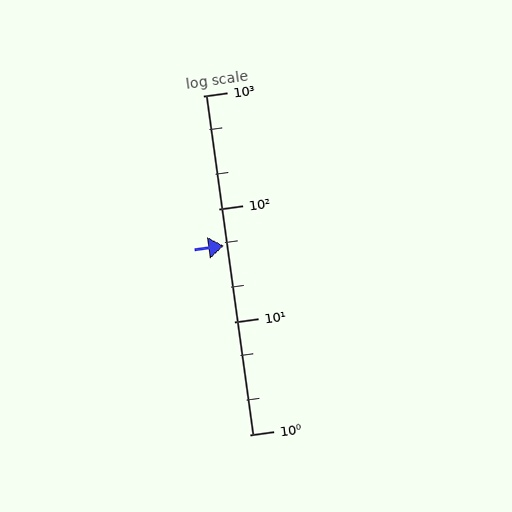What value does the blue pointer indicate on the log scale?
The pointer indicates approximately 47.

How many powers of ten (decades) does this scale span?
The scale spans 3 decades, from 1 to 1000.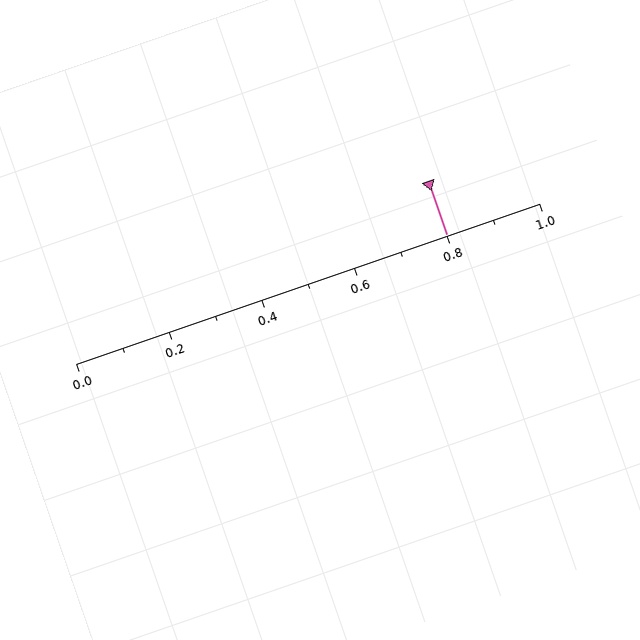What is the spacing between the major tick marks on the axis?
The major ticks are spaced 0.2 apart.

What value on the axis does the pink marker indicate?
The marker indicates approximately 0.8.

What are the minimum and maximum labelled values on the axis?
The axis runs from 0.0 to 1.0.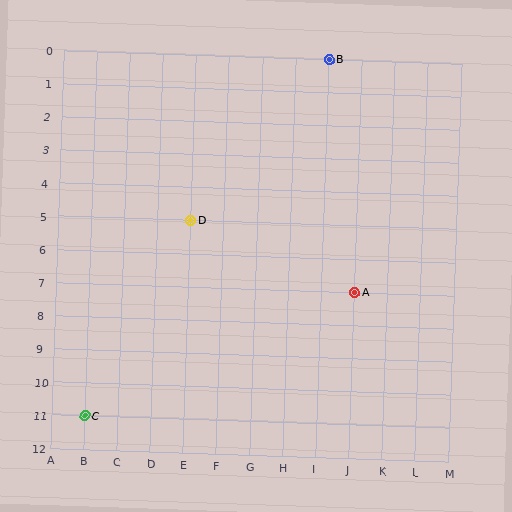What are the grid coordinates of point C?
Point C is at grid coordinates (B, 11).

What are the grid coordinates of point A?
Point A is at grid coordinates (J, 7).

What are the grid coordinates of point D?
Point D is at grid coordinates (E, 5).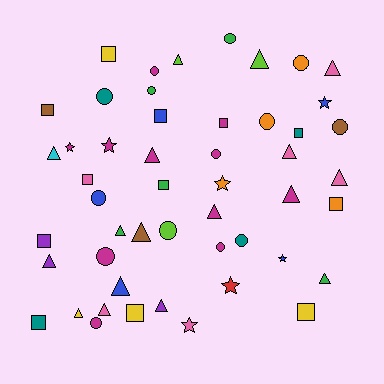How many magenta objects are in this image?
There are 11 magenta objects.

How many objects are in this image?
There are 50 objects.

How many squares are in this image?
There are 12 squares.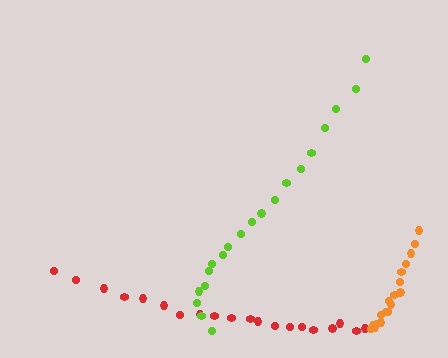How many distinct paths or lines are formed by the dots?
There are 3 distinct paths.